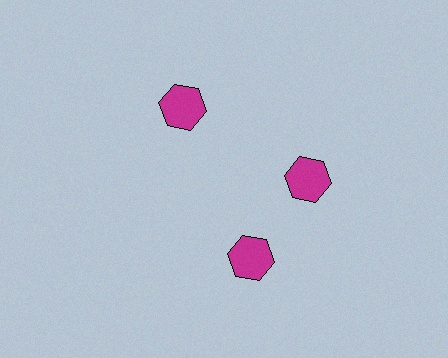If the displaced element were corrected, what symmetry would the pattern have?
It would have 3-fold rotational symmetry — the pattern would map onto itself every 120 degrees.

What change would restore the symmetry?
The symmetry would be restored by rotating it back into even spacing with its neighbors so that all 3 hexagons sit at equal angles and equal distance from the center.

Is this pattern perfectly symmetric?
No. The 3 magenta hexagons are arranged in a ring, but one element near the 7 o'clock position is rotated out of alignment along the ring, breaking the 3-fold rotational symmetry.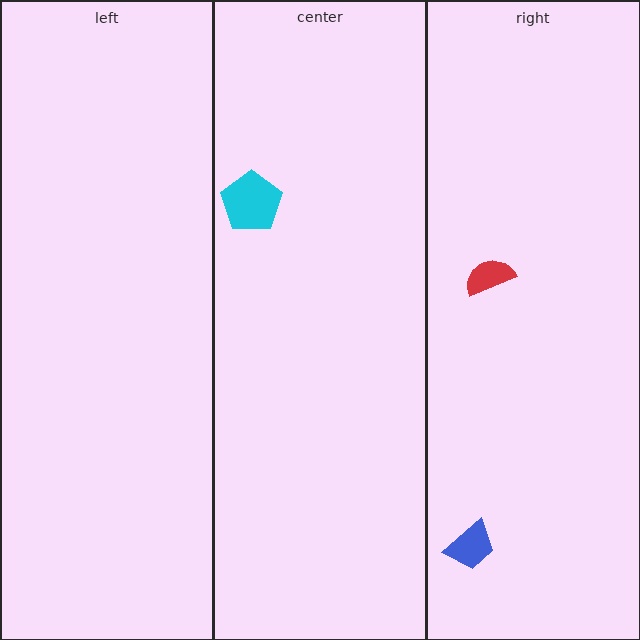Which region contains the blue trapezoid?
The right region.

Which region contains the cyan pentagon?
The center region.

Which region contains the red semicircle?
The right region.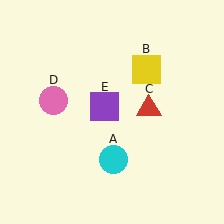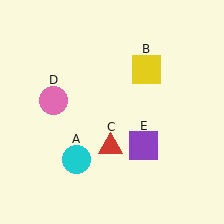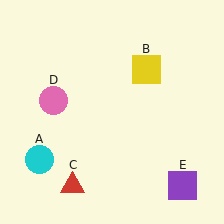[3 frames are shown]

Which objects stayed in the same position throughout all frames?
Yellow square (object B) and pink circle (object D) remained stationary.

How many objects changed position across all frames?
3 objects changed position: cyan circle (object A), red triangle (object C), purple square (object E).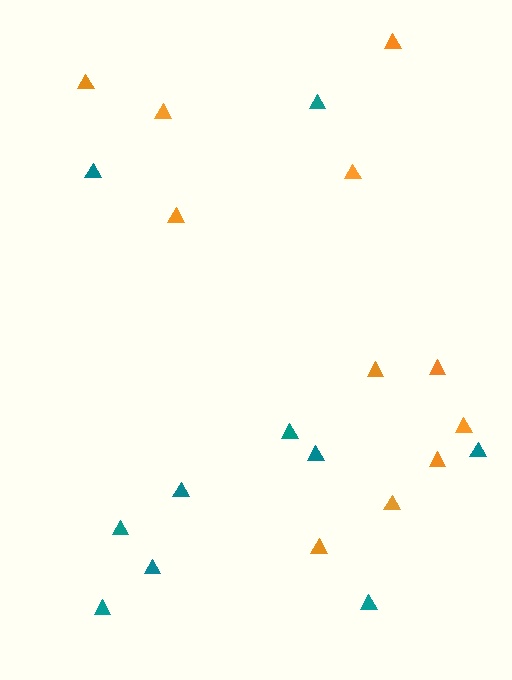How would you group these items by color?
There are 2 groups: one group of orange triangles (11) and one group of teal triangles (10).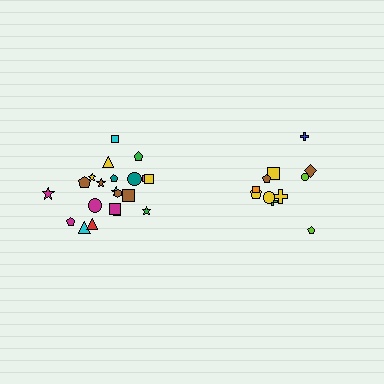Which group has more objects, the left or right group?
The left group.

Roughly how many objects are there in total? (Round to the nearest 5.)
Roughly 35 objects in total.